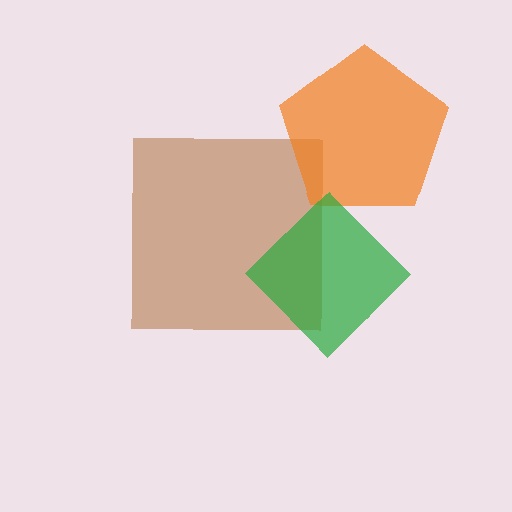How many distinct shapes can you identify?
There are 3 distinct shapes: a brown square, an orange pentagon, a green diamond.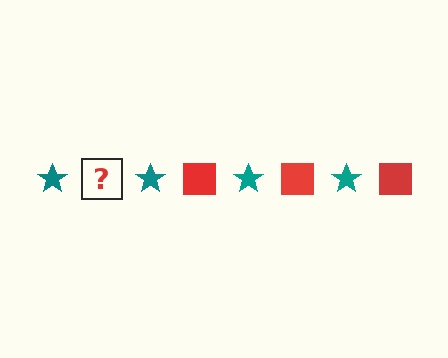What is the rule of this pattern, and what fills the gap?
The rule is that the pattern alternates between teal star and red square. The gap should be filled with a red square.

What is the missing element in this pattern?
The missing element is a red square.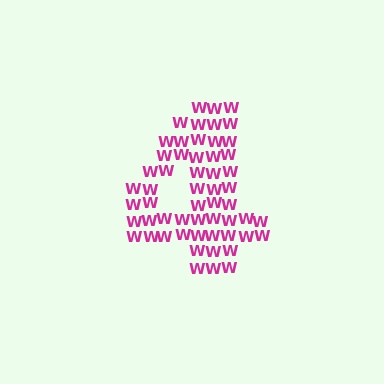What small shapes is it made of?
It is made of small letter W's.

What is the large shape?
The large shape is the digit 4.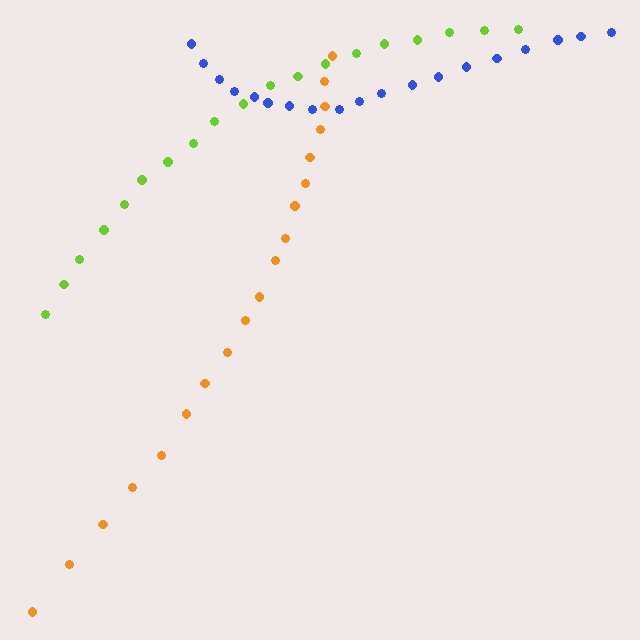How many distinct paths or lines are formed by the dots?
There are 3 distinct paths.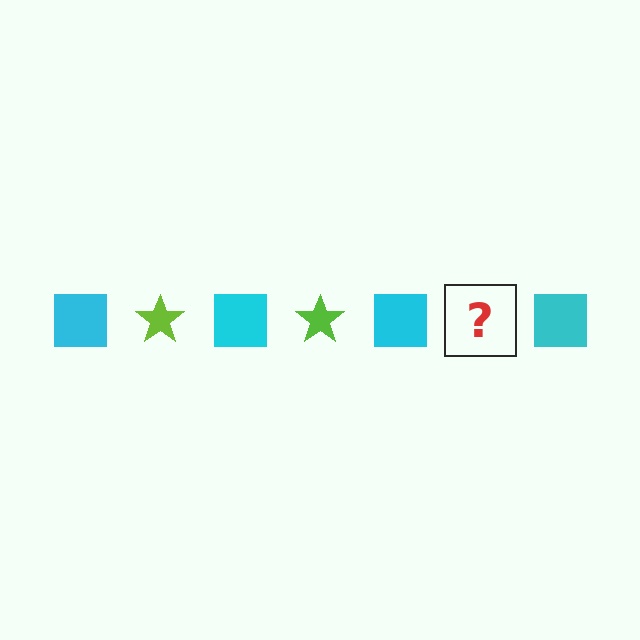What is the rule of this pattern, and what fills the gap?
The rule is that the pattern alternates between cyan square and lime star. The gap should be filled with a lime star.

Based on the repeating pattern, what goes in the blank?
The blank should be a lime star.